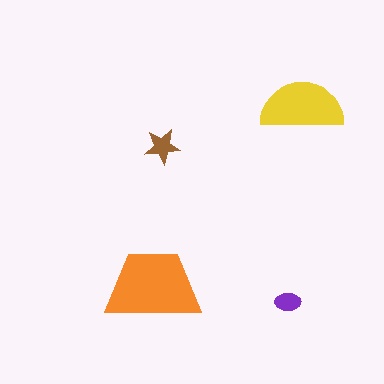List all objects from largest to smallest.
The orange trapezoid, the yellow semicircle, the brown star, the purple ellipse.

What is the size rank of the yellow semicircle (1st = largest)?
2nd.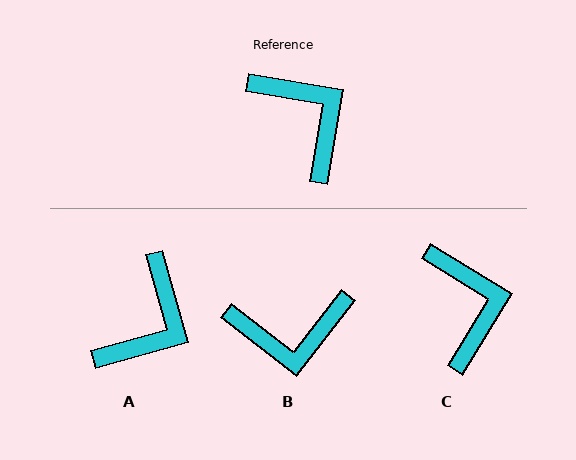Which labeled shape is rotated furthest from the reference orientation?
B, about 118 degrees away.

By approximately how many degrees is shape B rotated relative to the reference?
Approximately 118 degrees clockwise.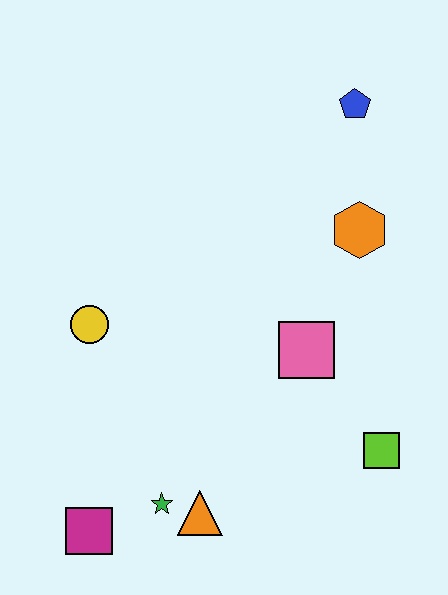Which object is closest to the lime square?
The pink square is closest to the lime square.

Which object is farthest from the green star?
The blue pentagon is farthest from the green star.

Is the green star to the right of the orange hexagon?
No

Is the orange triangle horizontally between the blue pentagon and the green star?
Yes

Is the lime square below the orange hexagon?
Yes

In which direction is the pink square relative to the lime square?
The pink square is above the lime square.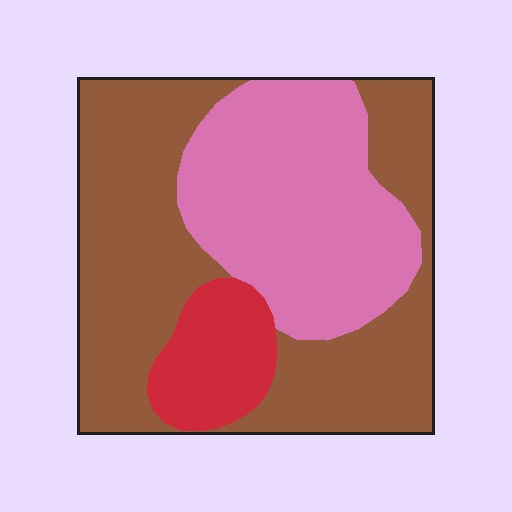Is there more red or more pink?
Pink.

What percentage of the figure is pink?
Pink takes up about one third (1/3) of the figure.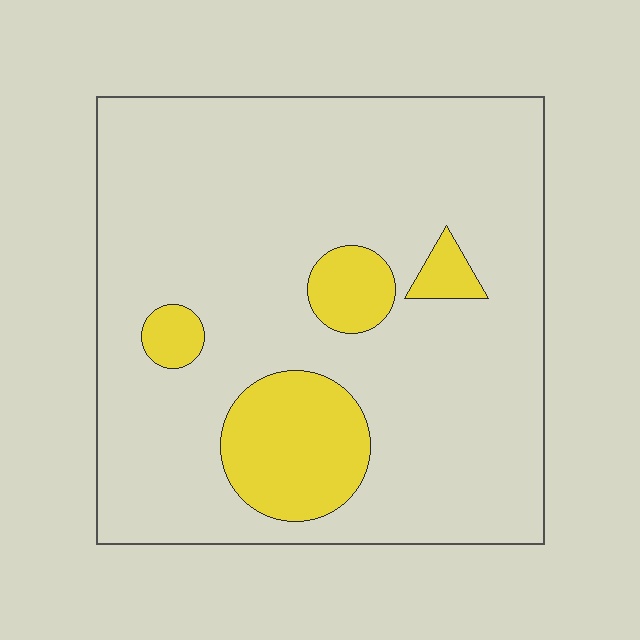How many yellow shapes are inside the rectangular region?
4.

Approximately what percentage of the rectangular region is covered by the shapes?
Approximately 15%.